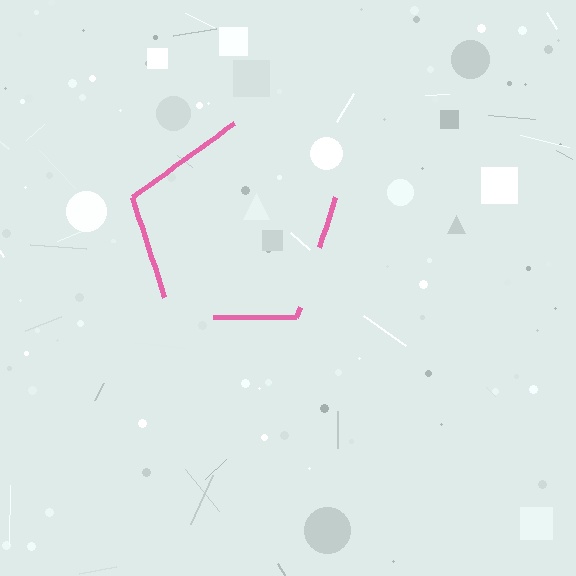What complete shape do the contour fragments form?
The contour fragments form a pentagon.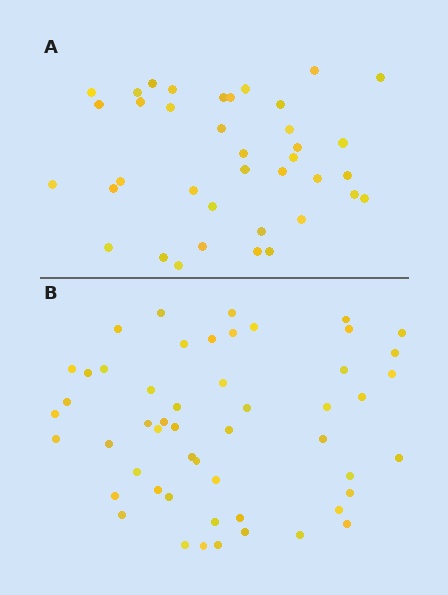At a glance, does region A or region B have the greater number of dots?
Region B (the bottom region) has more dots.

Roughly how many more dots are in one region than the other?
Region B has approximately 15 more dots than region A.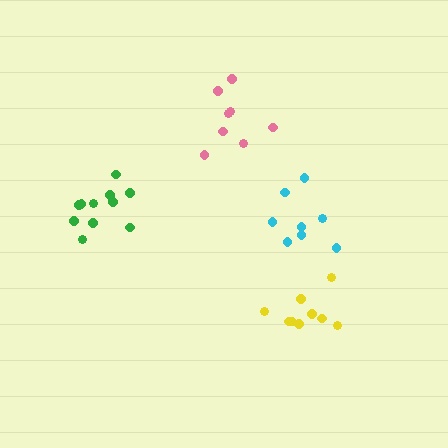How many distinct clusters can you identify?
There are 4 distinct clusters.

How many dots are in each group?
Group 1: 9 dots, Group 2: 8 dots, Group 3: 8 dots, Group 4: 11 dots (36 total).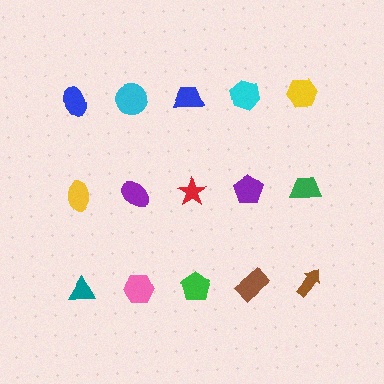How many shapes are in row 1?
5 shapes.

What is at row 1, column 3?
A blue trapezoid.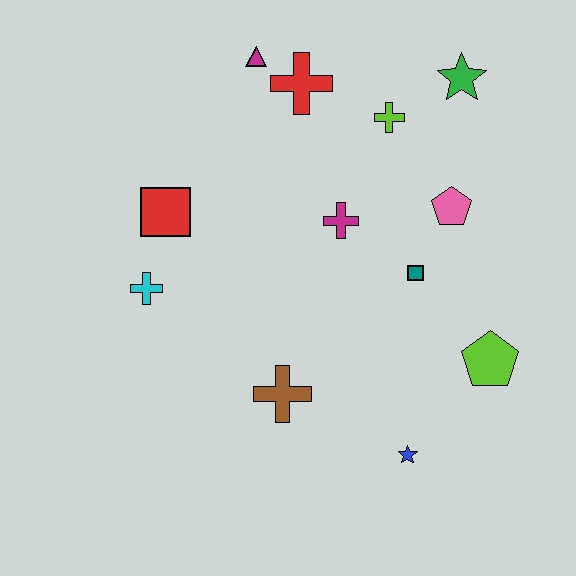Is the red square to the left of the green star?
Yes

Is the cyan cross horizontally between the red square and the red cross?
No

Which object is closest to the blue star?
The lime pentagon is closest to the blue star.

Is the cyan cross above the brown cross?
Yes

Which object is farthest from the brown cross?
The green star is farthest from the brown cross.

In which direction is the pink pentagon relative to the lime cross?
The pink pentagon is below the lime cross.